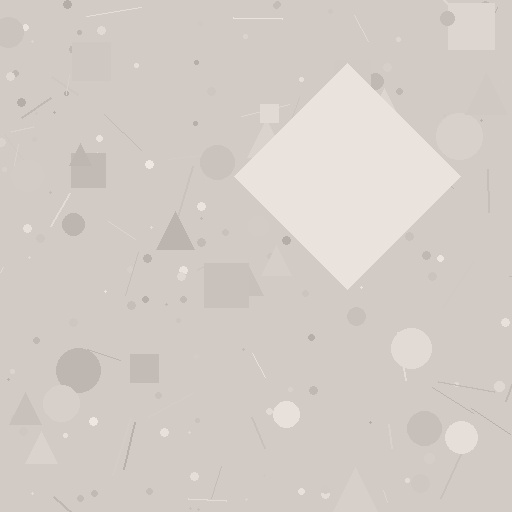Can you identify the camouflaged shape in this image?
The camouflaged shape is a diamond.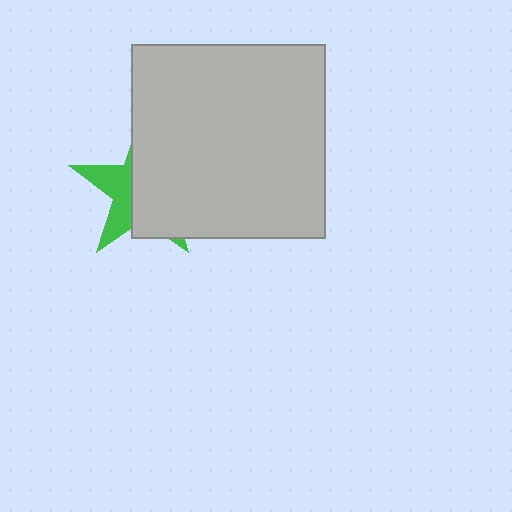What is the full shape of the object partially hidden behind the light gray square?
The partially hidden object is a green star.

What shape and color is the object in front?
The object in front is a light gray square.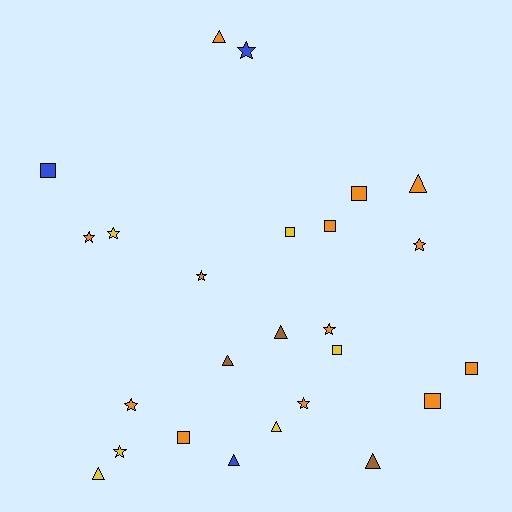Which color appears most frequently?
Orange, with 13 objects.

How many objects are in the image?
There are 25 objects.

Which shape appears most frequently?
Star, with 9 objects.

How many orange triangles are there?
There are 2 orange triangles.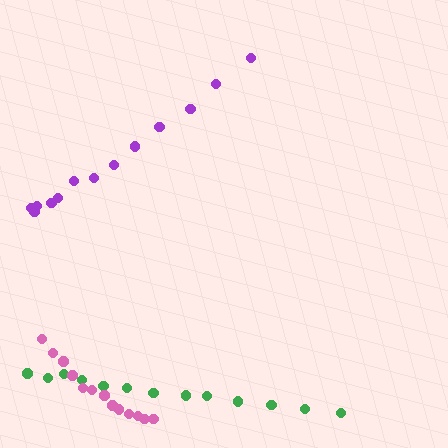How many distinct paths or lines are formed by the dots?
There are 3 distinct paths.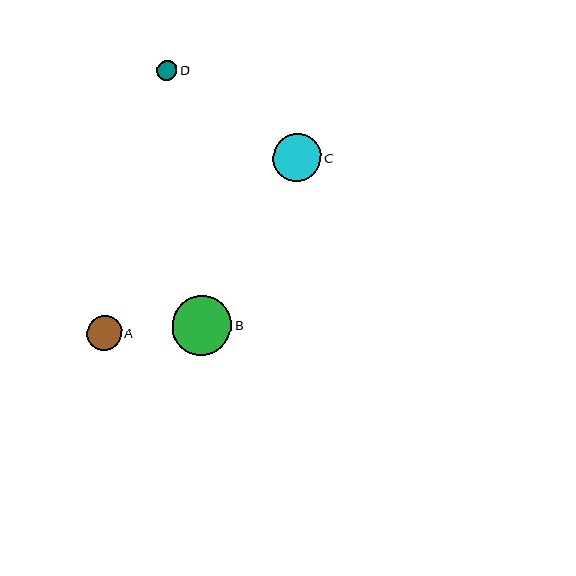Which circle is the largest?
Circle B is the largest with a size of approximately 60 pixels.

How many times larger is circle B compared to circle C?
Circle B is approximately 1.2 times the size of circle C.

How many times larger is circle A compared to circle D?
Circle A is approximately 1.7 times the size of circle D.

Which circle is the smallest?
Circle D is the smallest with a size of approximately 21 pixels.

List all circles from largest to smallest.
From largest to smallest: B, C, A, D.